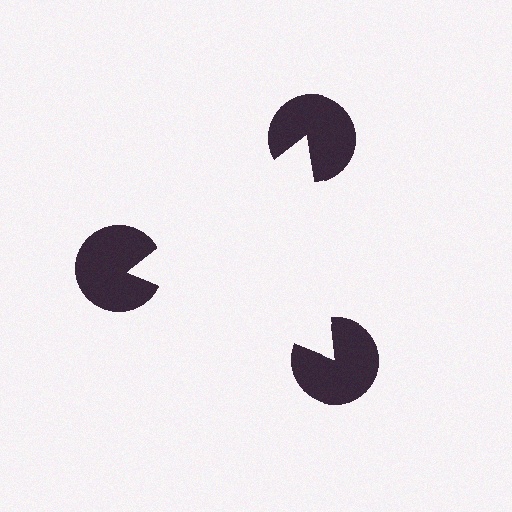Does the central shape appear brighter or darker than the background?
It typically appears slightly brighter than the background, even though no actual brightness change is drawn.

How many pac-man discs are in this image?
There are 3 — one at each vertex of the illusory triangle.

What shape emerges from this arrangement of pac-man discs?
An illusory triangle — its edges are inferred from the aligned wedge cuts in the pac-man discs, not physically drawn.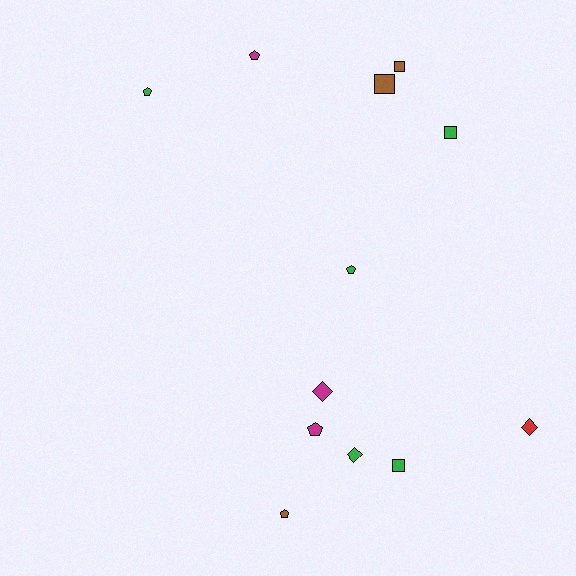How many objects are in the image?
There are 12 objects.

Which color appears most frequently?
Green, with 5 objects.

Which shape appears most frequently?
Pentagon, with 5 objects.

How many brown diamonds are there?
There are no brown diamonds.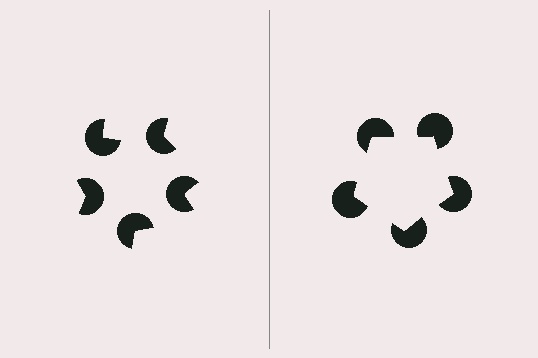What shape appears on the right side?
An illusory pentagon.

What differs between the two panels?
The pac-man discs are positioned identically on both sides; only the wedge orientations differ. On the right they align to a pentagon; on the left they are misaligned.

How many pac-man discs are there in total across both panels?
10 — 5 on each side.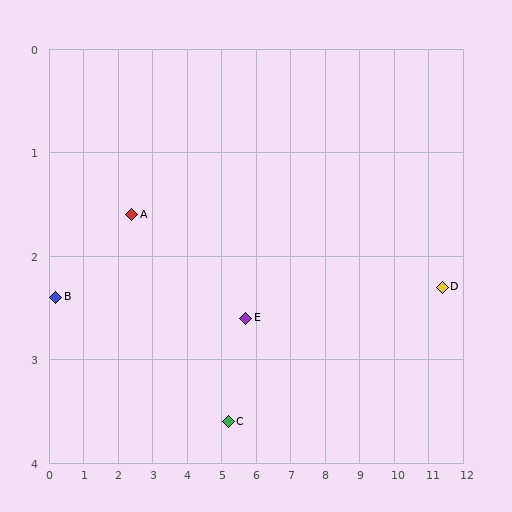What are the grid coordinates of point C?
Point C is at approximately (5.2, 3.6).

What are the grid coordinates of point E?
Point E is at approximately (5.7, 2.6).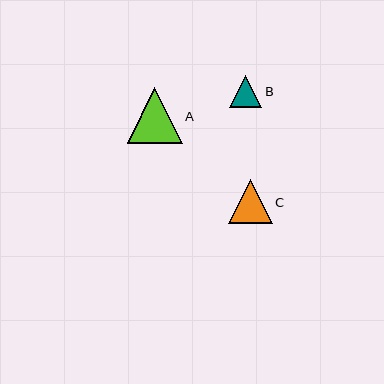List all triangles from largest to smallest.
From largest to smallest: A, C, B.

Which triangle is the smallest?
Triangle B is the smallest with a size of approximately 33 pixels.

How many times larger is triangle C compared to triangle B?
Triangle C is approximately 1.3 times the size of triangle B.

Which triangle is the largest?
Triangle A is the largest with a size of approximately 55 pixels.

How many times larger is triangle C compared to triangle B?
Triangle C is approximately 1.3 times the size of triangle B.